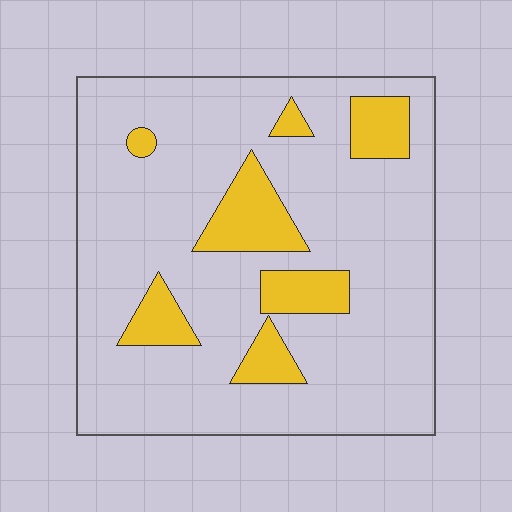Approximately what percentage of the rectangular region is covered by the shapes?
Approximately 15%.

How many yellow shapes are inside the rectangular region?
7.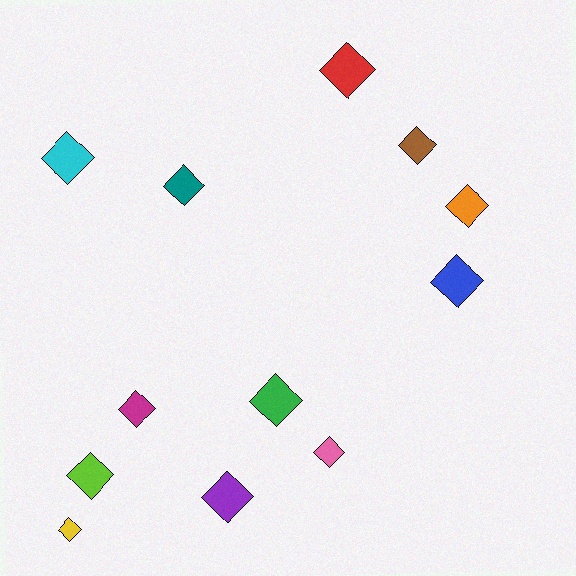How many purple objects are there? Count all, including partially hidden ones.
There is 1 purple object.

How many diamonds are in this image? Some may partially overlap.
There are 12 diamonds.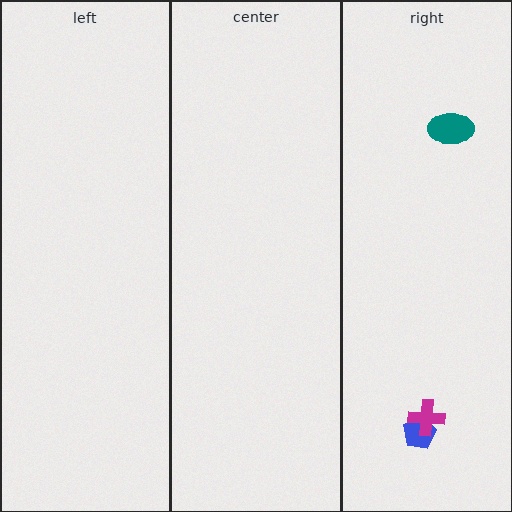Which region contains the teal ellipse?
The right region.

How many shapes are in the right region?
3.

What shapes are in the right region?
The teal ellipse, the blue pentagon, the magenta cross.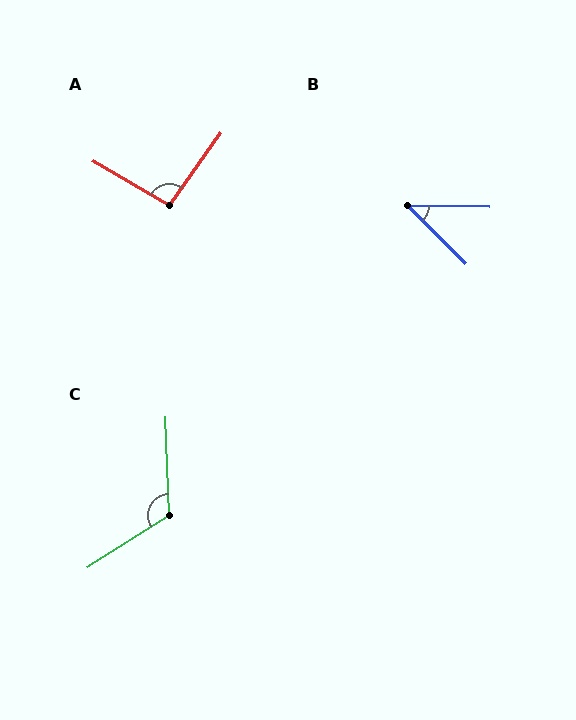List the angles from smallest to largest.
B (44°), A (95°), C (121°).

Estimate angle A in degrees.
Approximately 95 degrees.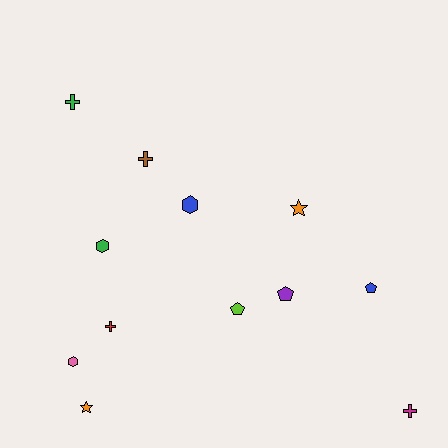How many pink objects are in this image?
There is 1 pink object.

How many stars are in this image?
There are 2 stars.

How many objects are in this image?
There are 12 objects.